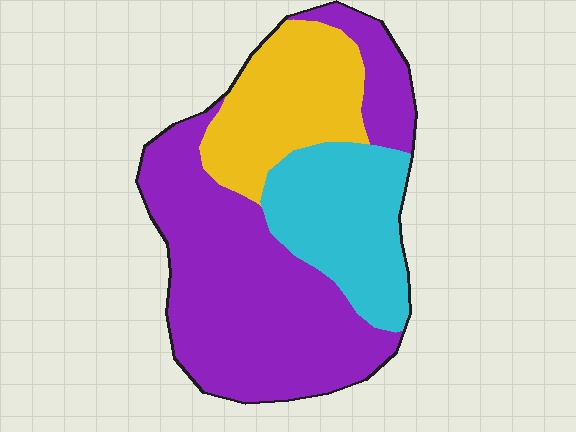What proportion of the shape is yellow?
Yellow takes up about one fifth (1/5) of the shape.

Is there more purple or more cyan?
Purple.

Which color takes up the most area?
Purple, at roughly 55%.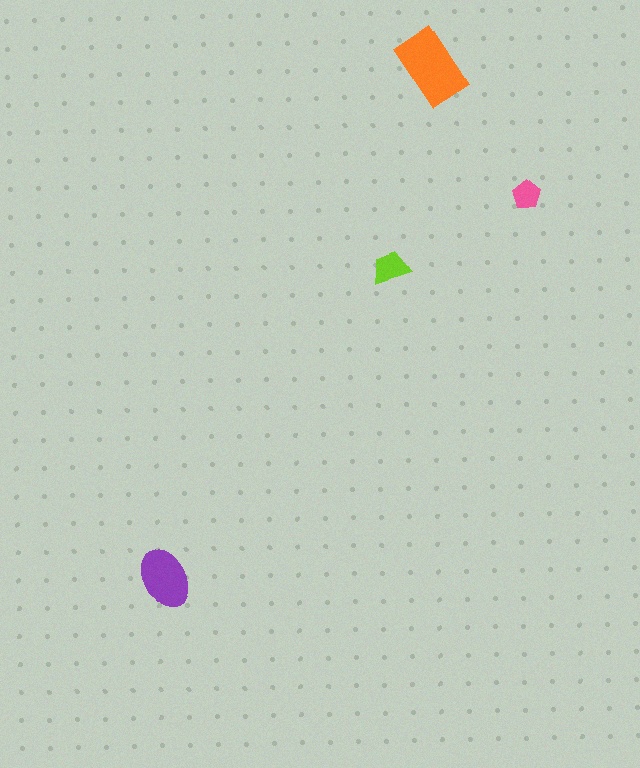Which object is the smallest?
The pink pentagon.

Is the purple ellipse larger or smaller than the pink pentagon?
Larger.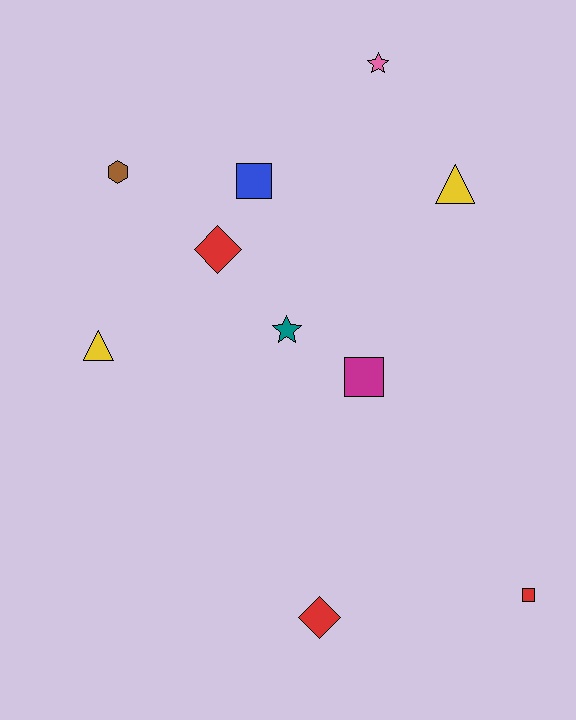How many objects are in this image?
There are 10 objects.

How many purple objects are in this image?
There are no purple objects.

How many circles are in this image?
There are no circles.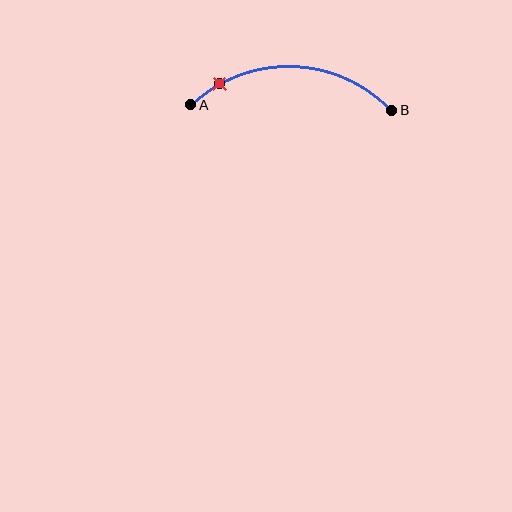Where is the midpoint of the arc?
The arc midpoint is the point on the curve farthest from the straight line joining A and B. It sits above that line.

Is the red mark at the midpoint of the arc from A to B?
No. The red mark lies on the arc but is closer to endpoint A. The arc midpoint would be at the point on the curve equidistant along the arc from both A and B.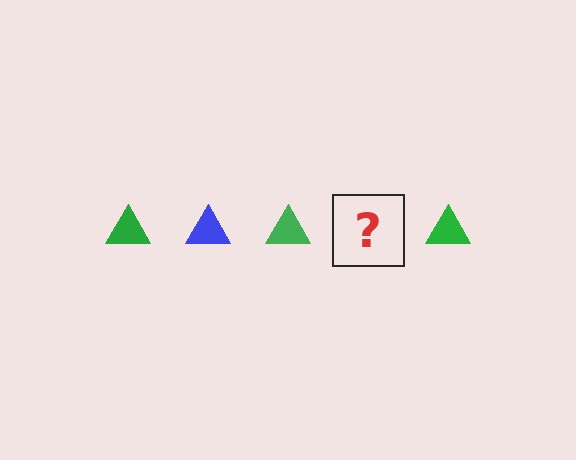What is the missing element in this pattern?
The missing element is a blue triangle.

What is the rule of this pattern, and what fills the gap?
The rule is that the pattern cycles through green, blue triangles. The gap should be filled with a blue triangle.